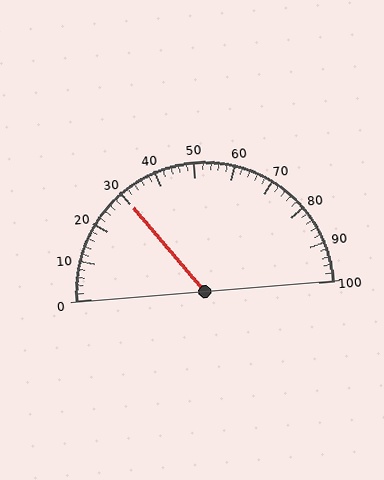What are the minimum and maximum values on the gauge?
The gauge ranges from 0 to 100.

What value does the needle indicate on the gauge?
The needle indicates approximately 30.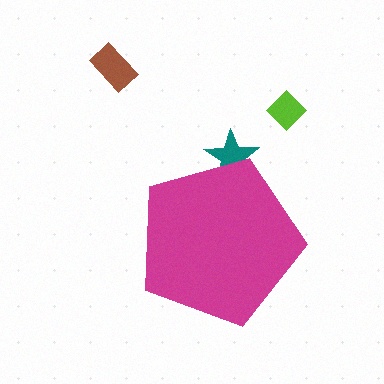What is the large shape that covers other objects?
A magenta pentagon.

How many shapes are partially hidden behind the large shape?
1 shape is partially hidden.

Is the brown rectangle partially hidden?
No, the brown rectangle is fully visible.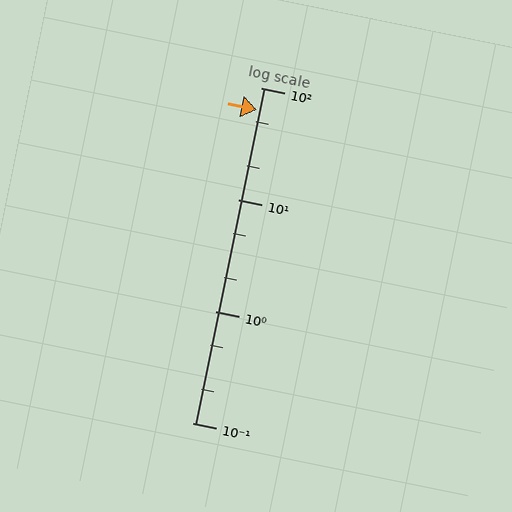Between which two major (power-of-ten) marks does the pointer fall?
The pointer is between 10 and 100.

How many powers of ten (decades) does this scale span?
The scale spans 3 decades, from 0.1 to 100.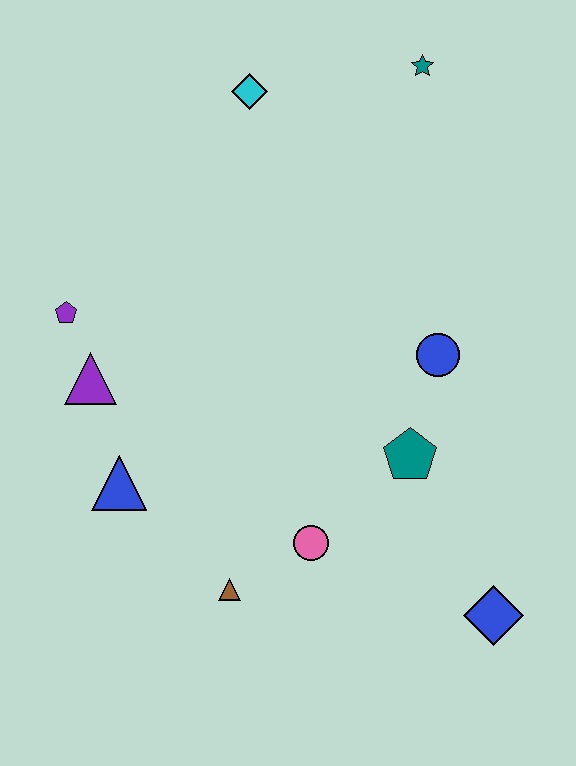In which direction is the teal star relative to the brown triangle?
The teal star is above the brown triangle.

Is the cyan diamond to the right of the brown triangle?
Yes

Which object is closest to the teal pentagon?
The blue circle is closest to the teal pentagon.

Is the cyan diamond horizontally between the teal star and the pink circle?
No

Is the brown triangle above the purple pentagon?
No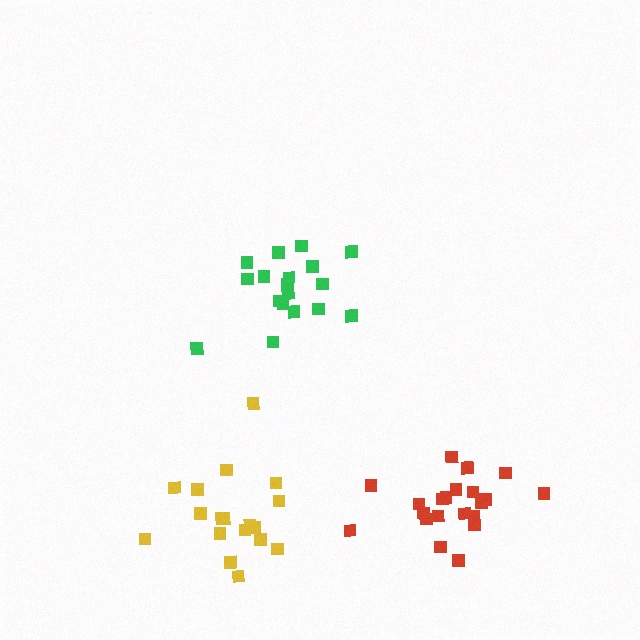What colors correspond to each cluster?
The clusters are colored: yellow, red, green.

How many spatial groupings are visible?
There are 3 spatial groupings.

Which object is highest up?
The green cluster is topmost.